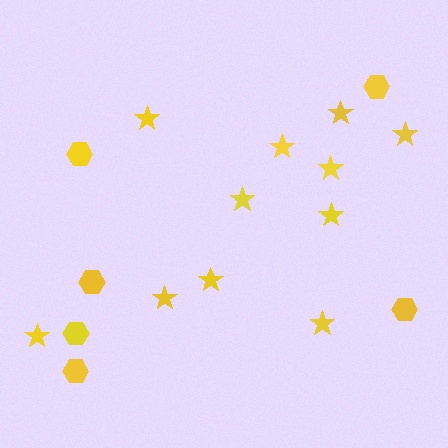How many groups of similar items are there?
There are 2 groups: one group of stars (11) and one group of hexagons (6).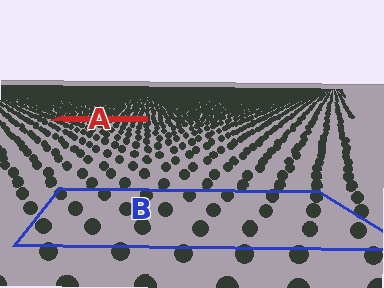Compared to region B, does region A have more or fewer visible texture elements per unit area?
Region A has more texture elements per unit area — they are packed more densely because it is farther away.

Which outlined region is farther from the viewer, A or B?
Region A is farther from the viewer — the texture elements inside it appear smaller and more densely packed.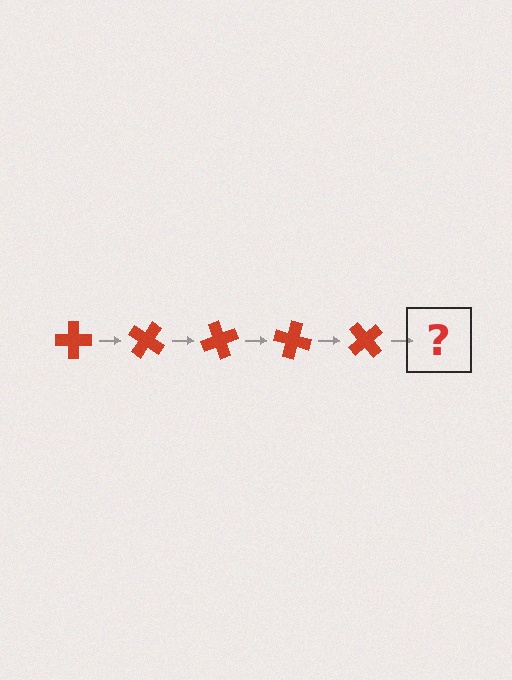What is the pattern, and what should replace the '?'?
The pattern is that the cross rotates 35 degrees each step. The '?' should be a red cross rotated 175 degrees.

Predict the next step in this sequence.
The next step is a red cross rotated 175 degrees.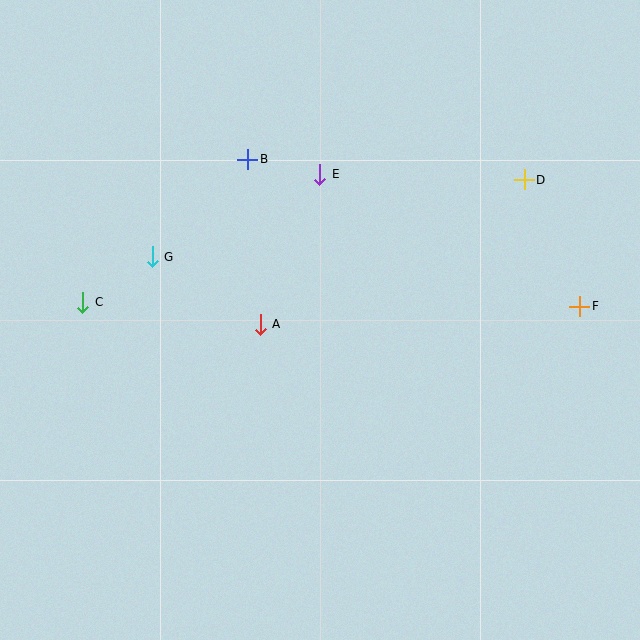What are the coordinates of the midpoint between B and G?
The midpoint between B and G is at (200, 208).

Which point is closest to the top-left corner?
Point B is closest to the top-left corner.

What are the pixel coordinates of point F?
Point F is at (580, 306).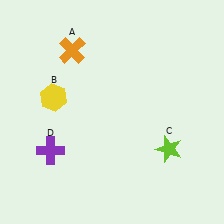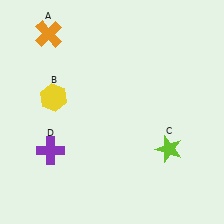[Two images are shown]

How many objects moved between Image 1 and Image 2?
1 object moved between the two images.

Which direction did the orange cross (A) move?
The orange cross (A) moved left.